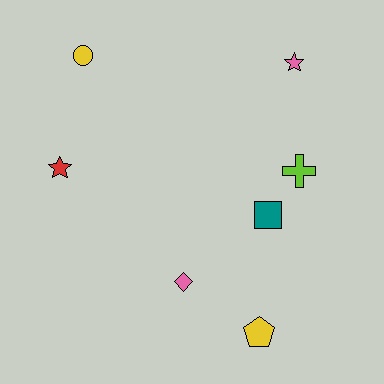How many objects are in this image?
There are 7 objects.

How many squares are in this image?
There is 1 square.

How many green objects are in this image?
There are no green objects.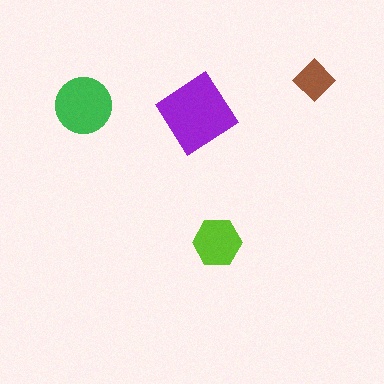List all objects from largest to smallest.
The purple diamond, the green circle, the lime hexagon, the brown diamond.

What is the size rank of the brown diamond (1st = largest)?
4th.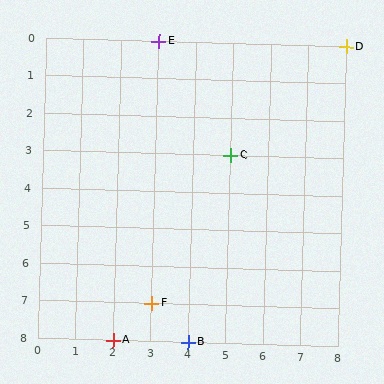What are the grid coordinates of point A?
Point A is at grid coordinates (2, 8).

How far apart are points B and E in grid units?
Points B and E are 1 column and 8 rows apart (about 8.1 grid units diagonally).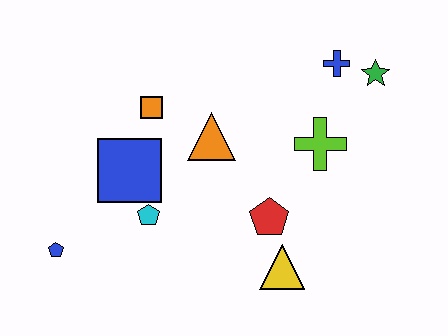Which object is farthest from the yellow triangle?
The blue pentagon is farthest from the yellow triangle.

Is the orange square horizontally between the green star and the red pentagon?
No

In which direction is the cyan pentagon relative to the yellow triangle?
The cyan pentagon is to the left of the yellow triangle.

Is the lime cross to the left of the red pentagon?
No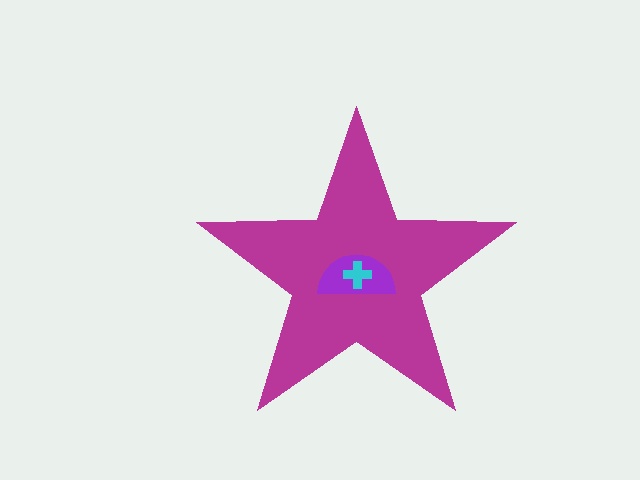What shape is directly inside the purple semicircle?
The cyan cross.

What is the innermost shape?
The cyan cross.